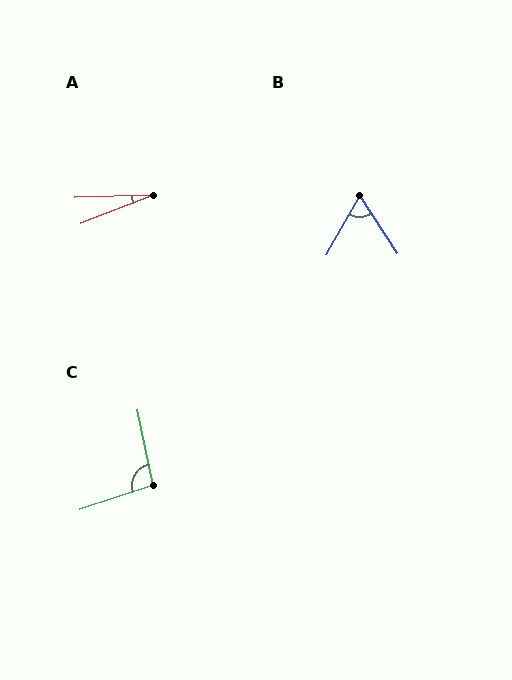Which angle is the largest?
C, at approximately 97 degrees.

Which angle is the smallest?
A, at approximately 20 degrees.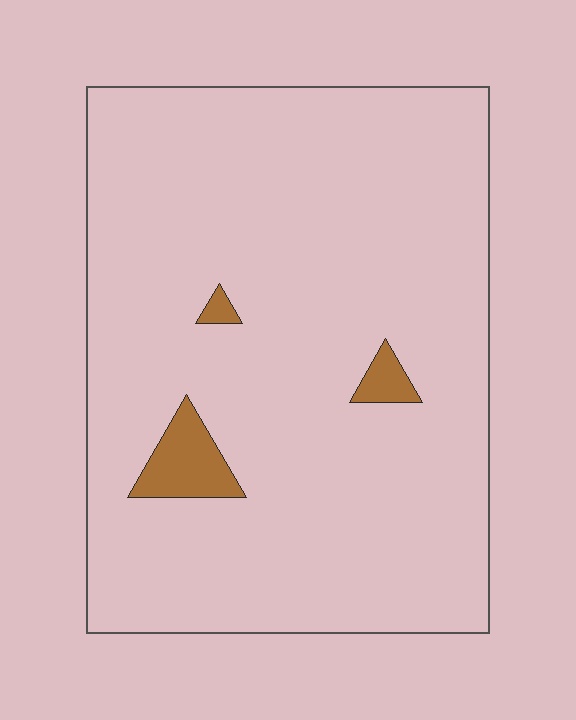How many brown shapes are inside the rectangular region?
3.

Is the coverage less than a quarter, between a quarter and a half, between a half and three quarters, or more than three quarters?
Less than a quarter.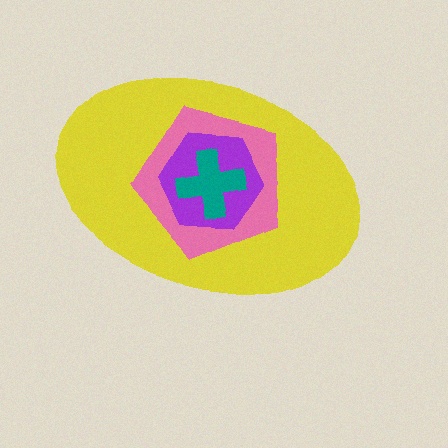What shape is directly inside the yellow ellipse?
The pink pentagon.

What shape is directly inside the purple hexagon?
The teal cross.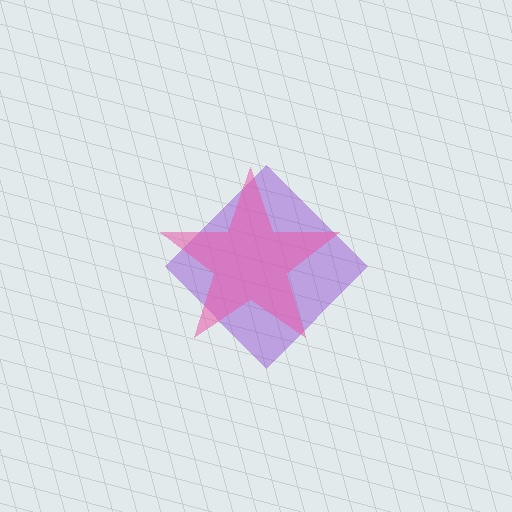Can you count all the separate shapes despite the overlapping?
Yes, there are 2 separate shapes.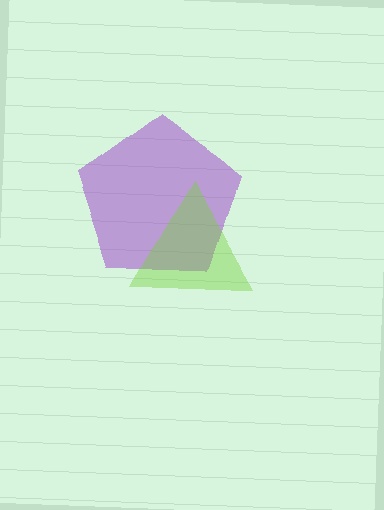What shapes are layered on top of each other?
The layered shapes are: a purple pentagon, a lime triangle.